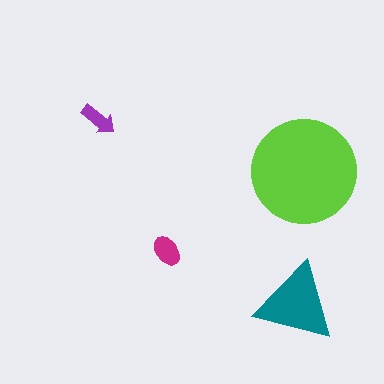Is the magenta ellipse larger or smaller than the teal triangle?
Smaller.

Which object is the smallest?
The purple arrow.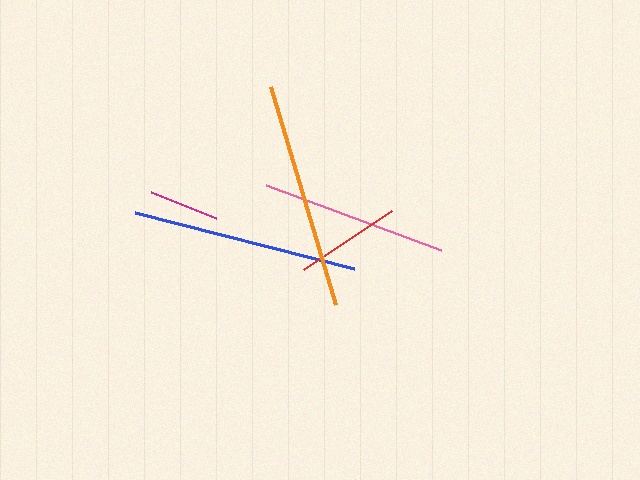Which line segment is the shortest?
The magenta line is the shortest at approximately 70 pixels.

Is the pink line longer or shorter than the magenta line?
The pink line is longer than the magenta line.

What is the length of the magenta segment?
The magenta segment is approximately 70 pixels long.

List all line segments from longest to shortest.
From longest to shortest: orange, blue, pink, red, magenta.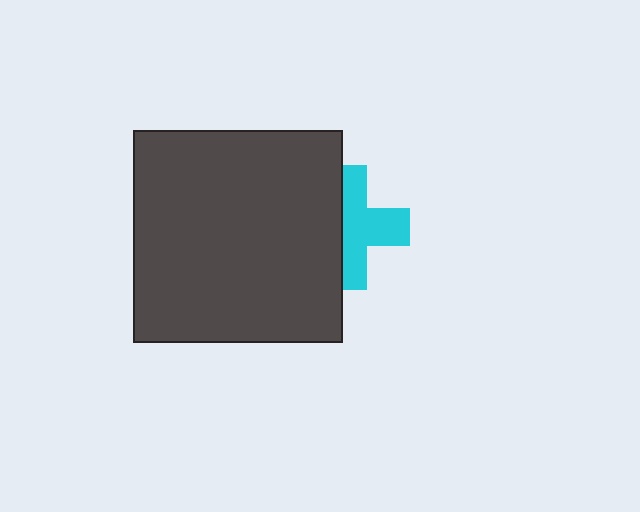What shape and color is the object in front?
The object in front is a dark gray rectangle.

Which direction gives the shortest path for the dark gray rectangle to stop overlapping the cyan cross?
Moving left gives the shortest separation.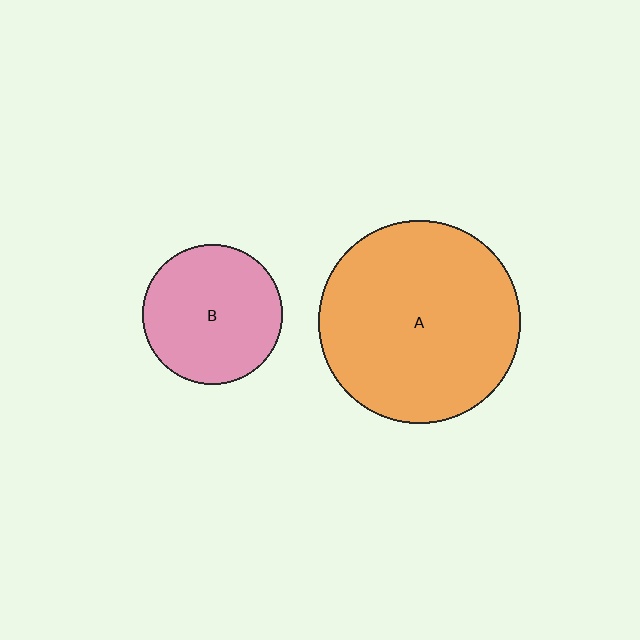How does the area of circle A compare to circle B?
Approximately 2.1 times.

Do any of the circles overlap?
No, none of the circles overlap.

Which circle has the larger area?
Circle A (orange).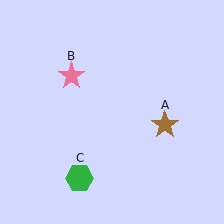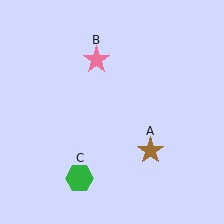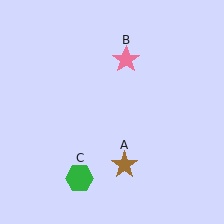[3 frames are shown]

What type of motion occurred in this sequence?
The brown star (object A), pink star (object B) rotated clockwise around the center of the scene.